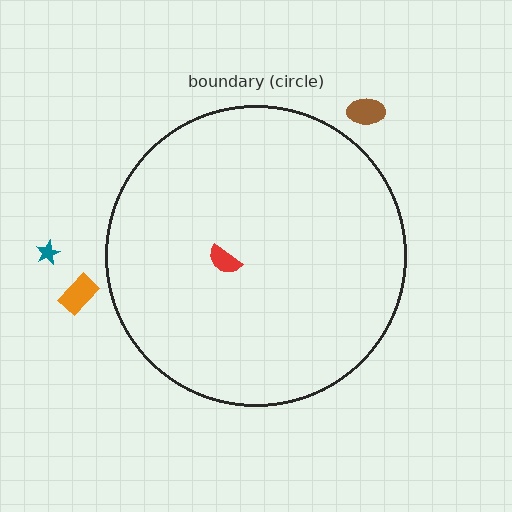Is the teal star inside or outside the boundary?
Outside.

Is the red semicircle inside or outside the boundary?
Inside.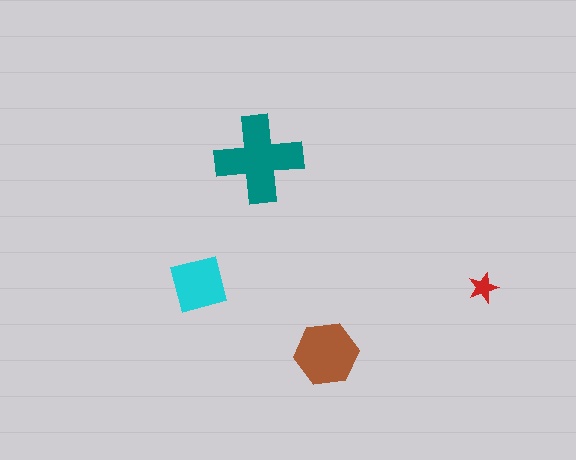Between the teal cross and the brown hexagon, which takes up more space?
The teal cross.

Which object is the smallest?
The red star.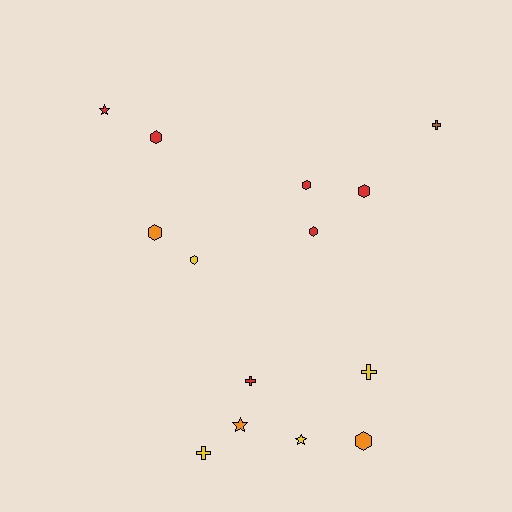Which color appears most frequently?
Red, with 6 objects.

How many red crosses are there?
There is 1 red cross.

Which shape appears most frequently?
Hexagon, with 7 objects.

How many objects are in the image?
There are 14 objects.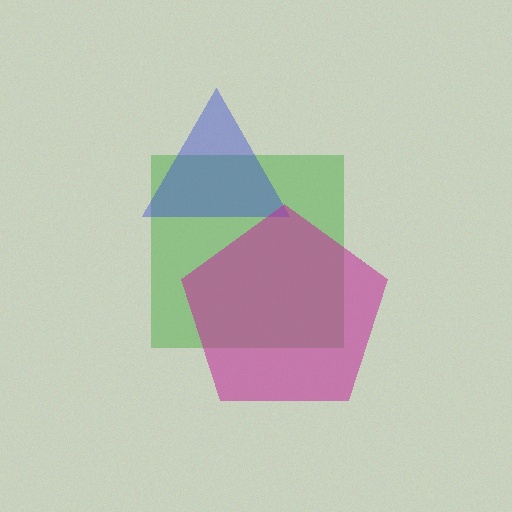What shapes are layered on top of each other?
The layered shapes are: a green square, a blue triangle, a magenta pentagon.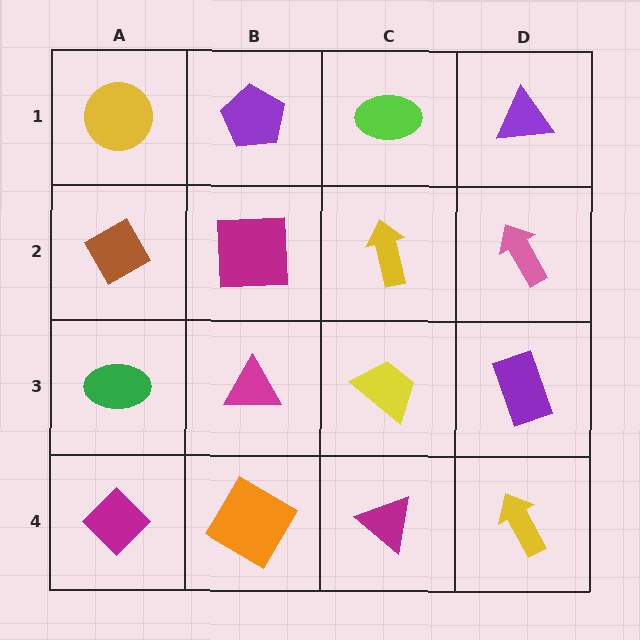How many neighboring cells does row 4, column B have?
3.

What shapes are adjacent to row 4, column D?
A purple rectangle (row 3, column D), a magenta triangle (row 4, column C).